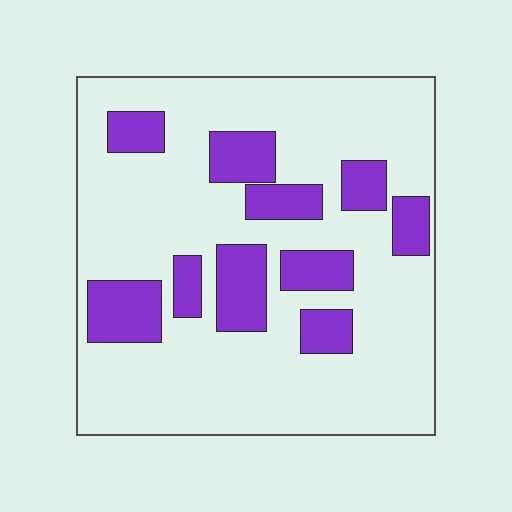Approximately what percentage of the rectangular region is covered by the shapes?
Approximately 25%.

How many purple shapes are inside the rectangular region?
10.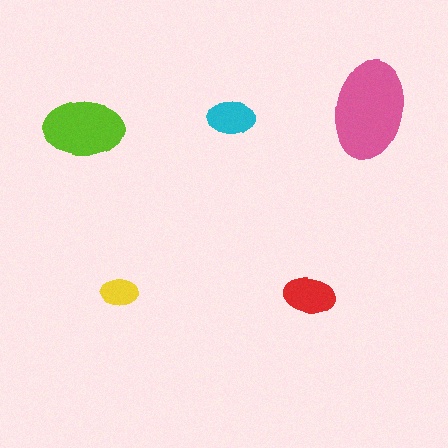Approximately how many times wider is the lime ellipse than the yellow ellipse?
About 2 times wider.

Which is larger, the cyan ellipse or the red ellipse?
The red one.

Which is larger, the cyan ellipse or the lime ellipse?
The lime one.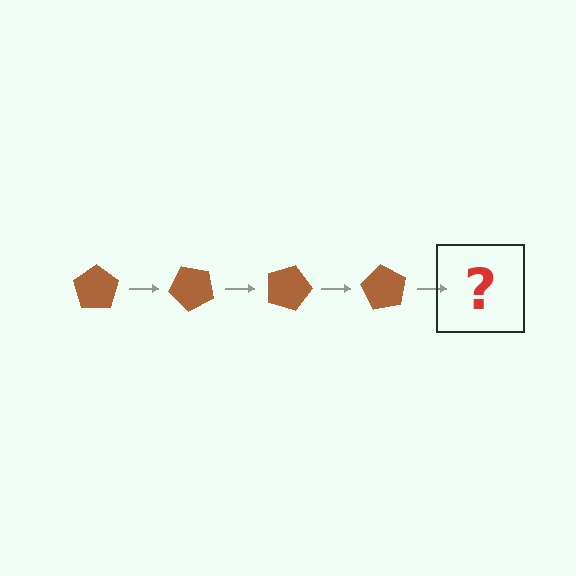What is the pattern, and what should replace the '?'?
The pattern is that the pentagon rotates 45 degrees each step. The '?' should be a brown pentagon rotated 180 degrees.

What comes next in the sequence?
The next element should be a brown pentagon rotated 180 degrees.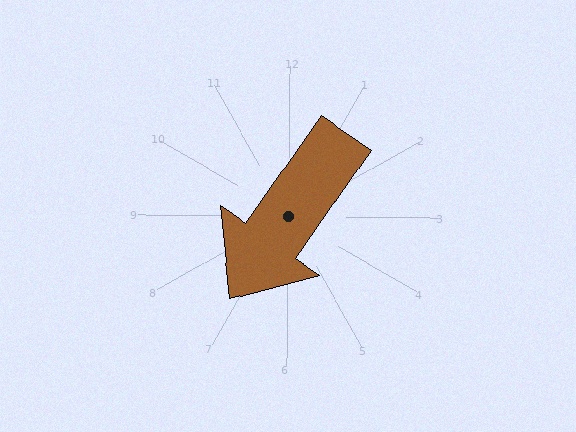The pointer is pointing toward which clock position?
Roughly 7 o'clock.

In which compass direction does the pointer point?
Southwest.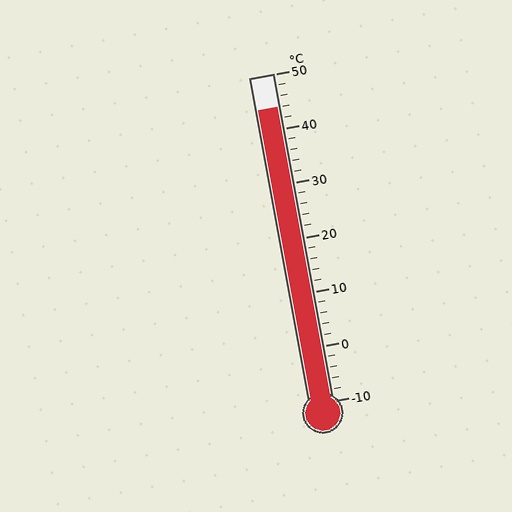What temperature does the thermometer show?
The thermometer shows approximately 44°C.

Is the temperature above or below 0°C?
The temperature is above 0°C.